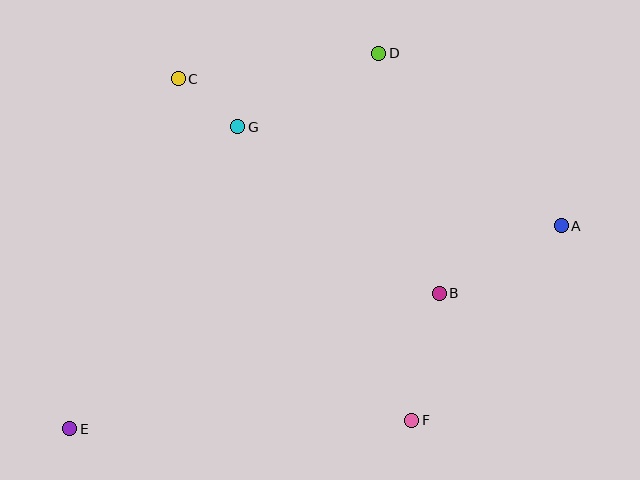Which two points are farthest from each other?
Points A and E are farthest from each other.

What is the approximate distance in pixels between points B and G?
The distance between B and G is approximately 262 pixels.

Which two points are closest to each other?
Points C and G are closest to each other.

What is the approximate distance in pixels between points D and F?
The distance between D and F is approximately 368 pixels.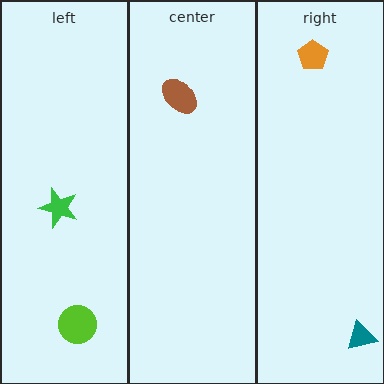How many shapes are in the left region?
2.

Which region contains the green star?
The left region.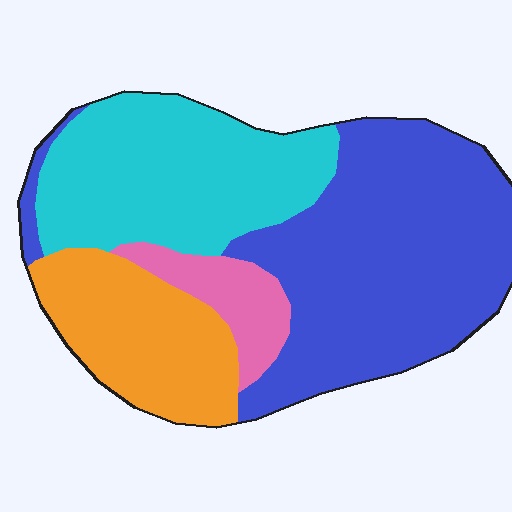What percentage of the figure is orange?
Orange takes up about one fifth (1/5) of the figure.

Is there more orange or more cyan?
Cyan.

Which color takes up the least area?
Pink, at roughly 10%.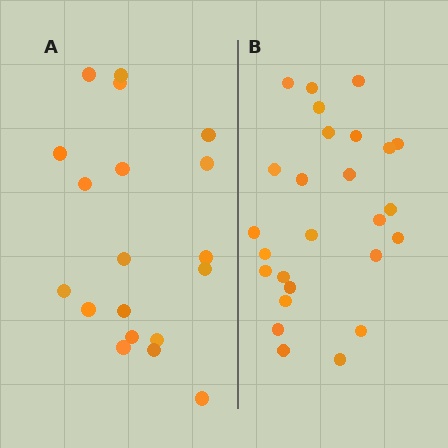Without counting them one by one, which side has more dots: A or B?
Region B (the right region) has more dots.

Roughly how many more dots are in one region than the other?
Region B has roughly 8 or so more dots than region A.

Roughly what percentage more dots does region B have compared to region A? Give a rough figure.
About 35% more.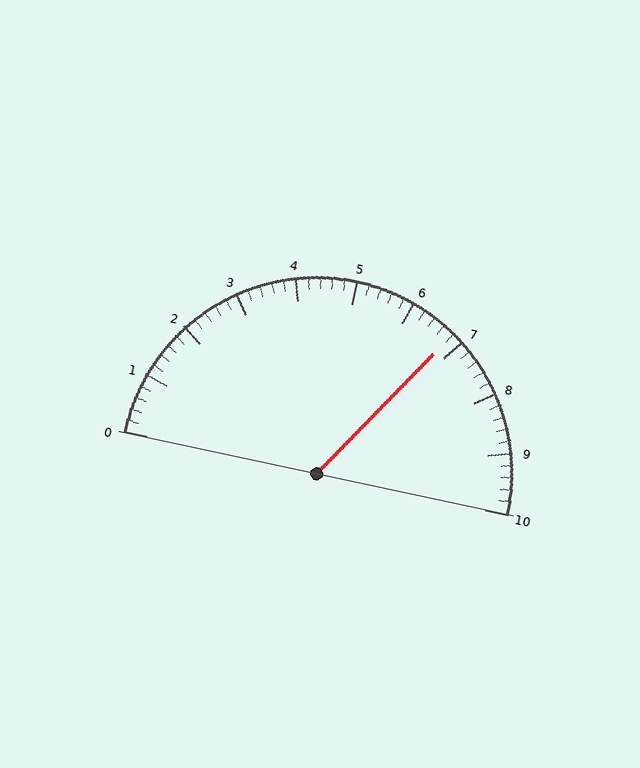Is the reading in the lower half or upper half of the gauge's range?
The reading is in the upper half of the range (0 to 10).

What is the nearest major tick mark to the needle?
The nearest major tick mark is 7.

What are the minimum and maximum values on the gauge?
The gauge ranges from 0 to 10.